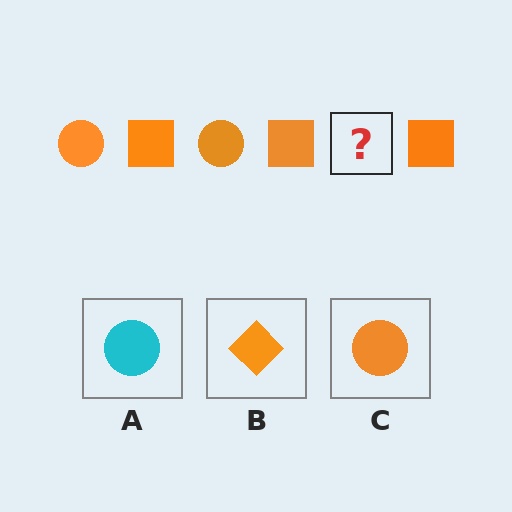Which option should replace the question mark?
Option C.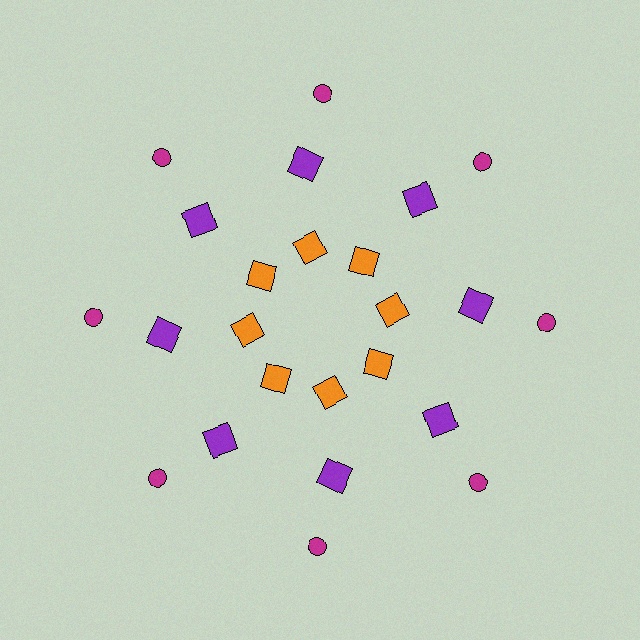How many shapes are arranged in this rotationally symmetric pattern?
There are 24 shapes, arranged in 8 groups of 3.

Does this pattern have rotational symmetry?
Yes, this pattern has 8-fold rotational symmetry. It looks the same after rotating 45 degrees around the center.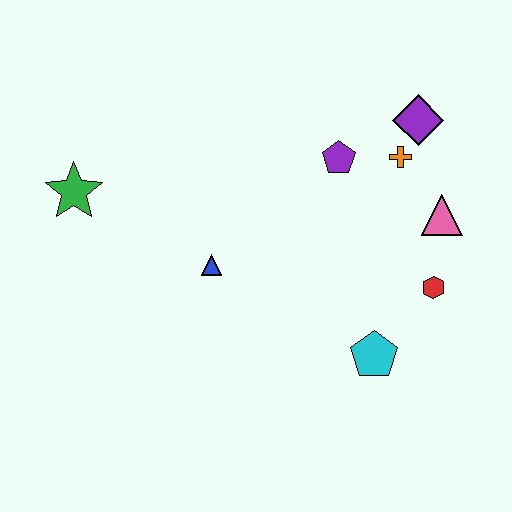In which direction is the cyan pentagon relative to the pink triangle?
The cyan pentagon is below the pink triangle.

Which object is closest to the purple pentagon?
The orange cross is closest to the purple pentagon.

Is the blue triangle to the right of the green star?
Yes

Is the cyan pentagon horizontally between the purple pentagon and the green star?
No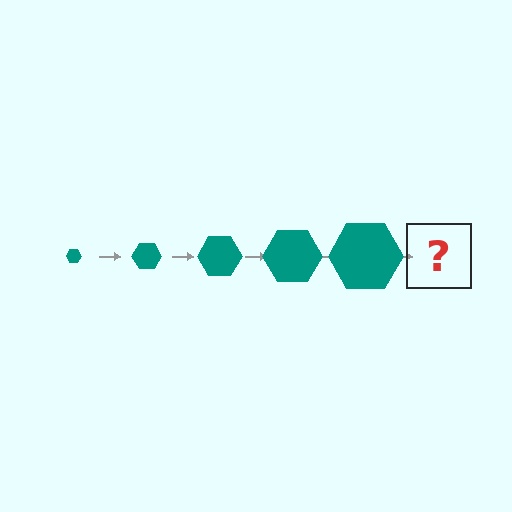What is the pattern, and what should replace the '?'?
The pattern is that the hexagon gets progressively larger each step. The '?' should be a teal hexagon, larger than the previous one.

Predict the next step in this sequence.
The next step is a teal hexagon, larger than the previous one.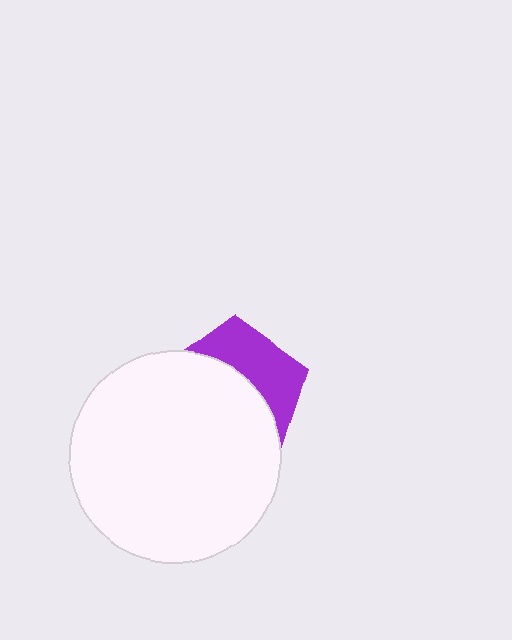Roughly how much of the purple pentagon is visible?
A small part of it is visible (roughly 38%).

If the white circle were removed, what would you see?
You would see the complete purple pentagon.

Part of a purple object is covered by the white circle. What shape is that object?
It is a pentagon.